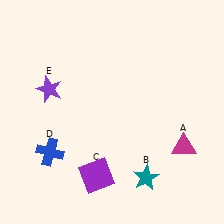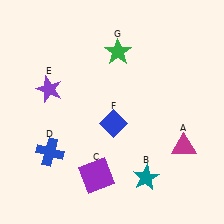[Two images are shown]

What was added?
A blue diamond (F), a green star (G) were added in Image 2.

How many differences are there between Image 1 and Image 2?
There are 2 differences between the two images.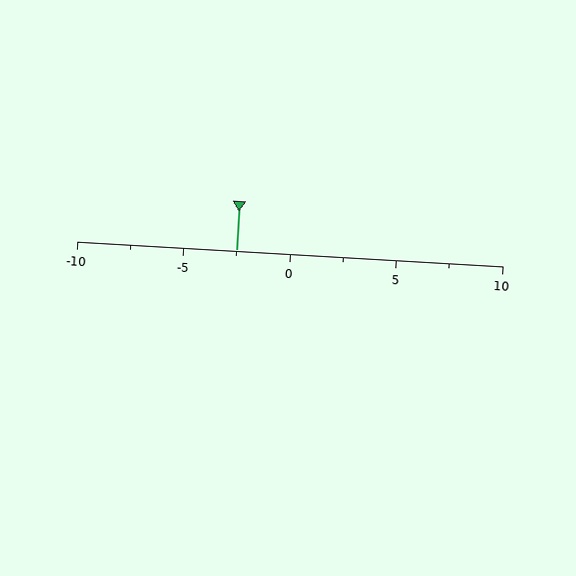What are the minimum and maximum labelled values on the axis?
The axis runs from -10 to 10.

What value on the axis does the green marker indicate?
The marker indicates approximately -2.5.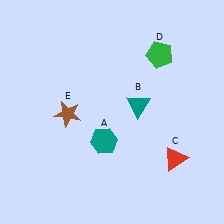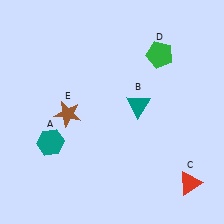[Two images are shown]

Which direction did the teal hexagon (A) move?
The teal hexagon (A) moved left.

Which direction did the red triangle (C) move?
The red triangle (C) moved down.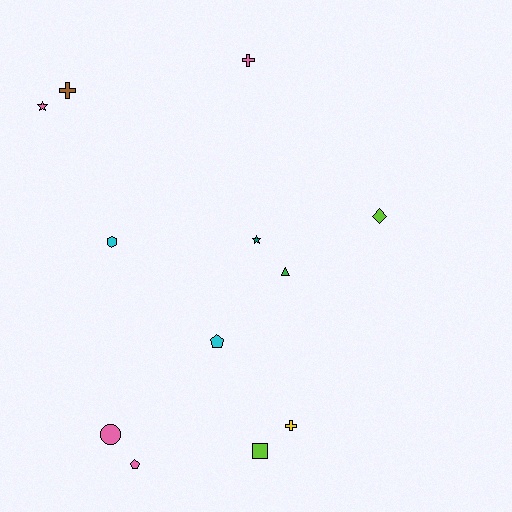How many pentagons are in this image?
There are 2 pentagons.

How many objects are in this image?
There are 12 objects.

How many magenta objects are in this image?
There are no magenta objects.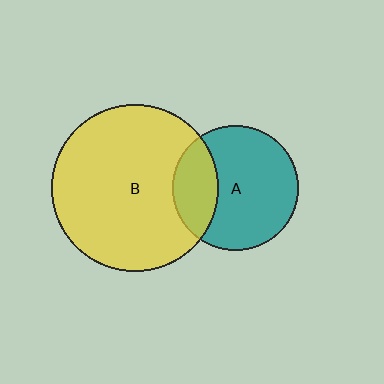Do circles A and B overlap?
Yes.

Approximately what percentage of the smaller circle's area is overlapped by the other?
Approximately 25%.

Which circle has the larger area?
Circle B (yellow).